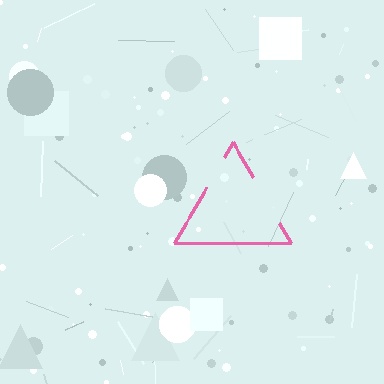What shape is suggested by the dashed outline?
The dashed outline suggests a triangle.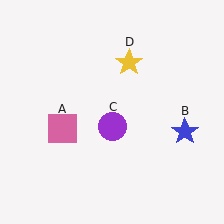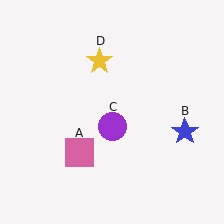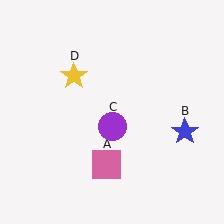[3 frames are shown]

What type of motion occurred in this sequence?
The pink square (object A), yellow star (object D) rotated counterclockwise around the center of the scene.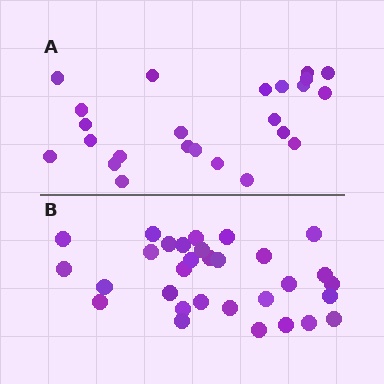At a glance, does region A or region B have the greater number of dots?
Region B (the bottom region) has more dots.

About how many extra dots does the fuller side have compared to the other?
Region B has roughly 8 or so more dots than region A.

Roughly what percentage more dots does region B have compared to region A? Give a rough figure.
About 30% more.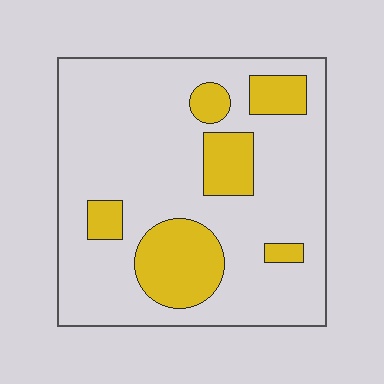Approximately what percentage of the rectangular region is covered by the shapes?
Approximately 20%.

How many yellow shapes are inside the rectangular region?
6.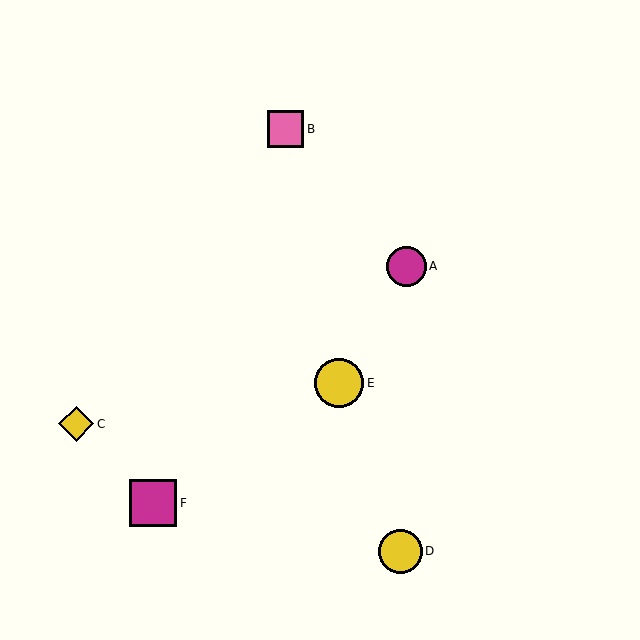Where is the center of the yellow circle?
The center of the yellow circle is at (401, 552).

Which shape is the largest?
The yellow circle (labeled E) is the largest.